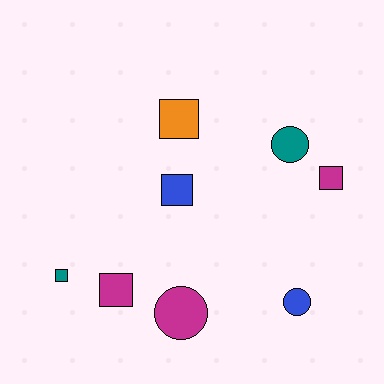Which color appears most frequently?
Magenta, with 3 objects.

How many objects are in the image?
There are 8 objects.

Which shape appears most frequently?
Square, with 5 objects.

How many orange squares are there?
There is 1 orange square.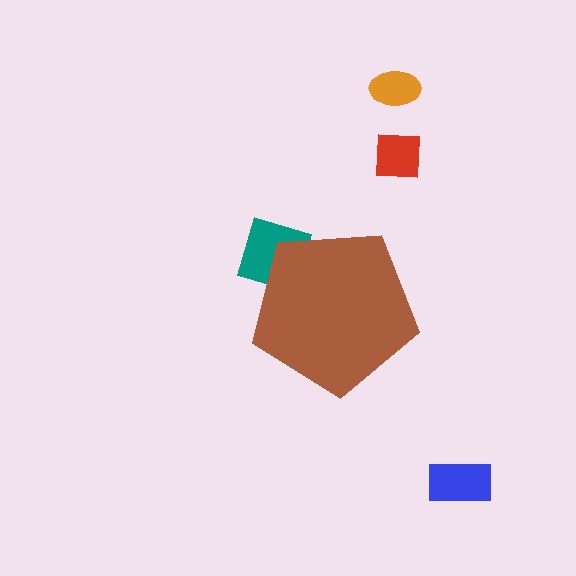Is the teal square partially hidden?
Yes, the teal square is partially hidden behind the brown pentagon.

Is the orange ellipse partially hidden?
No, the orange ellipse is fully visible.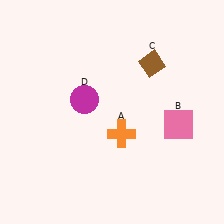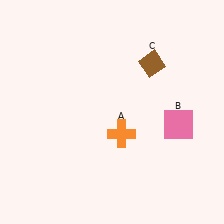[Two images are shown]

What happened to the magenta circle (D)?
The magenta circle (D) was removed in Image 2. It was in the top-left area of Image 1.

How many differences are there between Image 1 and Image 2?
There is 1 difference between the two images.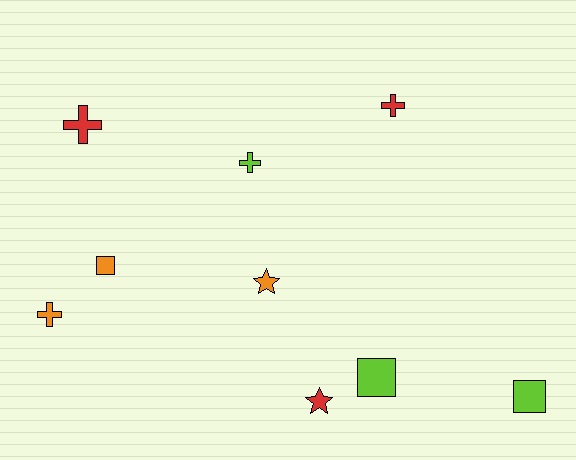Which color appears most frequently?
Red, with 3 objects.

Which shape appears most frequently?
Cross, with 4 objects.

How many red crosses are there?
There are 2 red crosses.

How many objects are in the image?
There are 9 objects.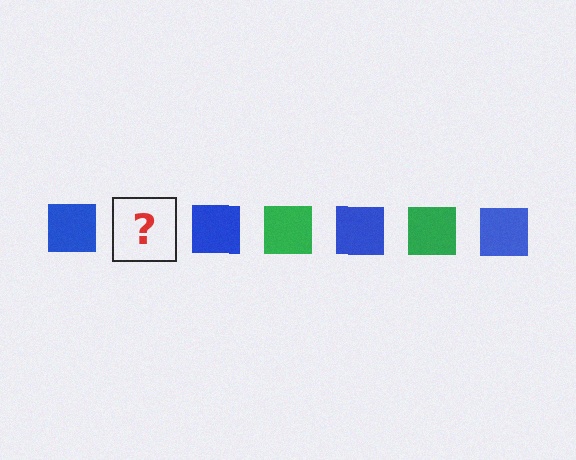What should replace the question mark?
The question mark should be replaced with a green square.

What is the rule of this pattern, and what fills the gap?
The rule is that the pattern cycles through blue, green squares. The gap should be filled with a green square.